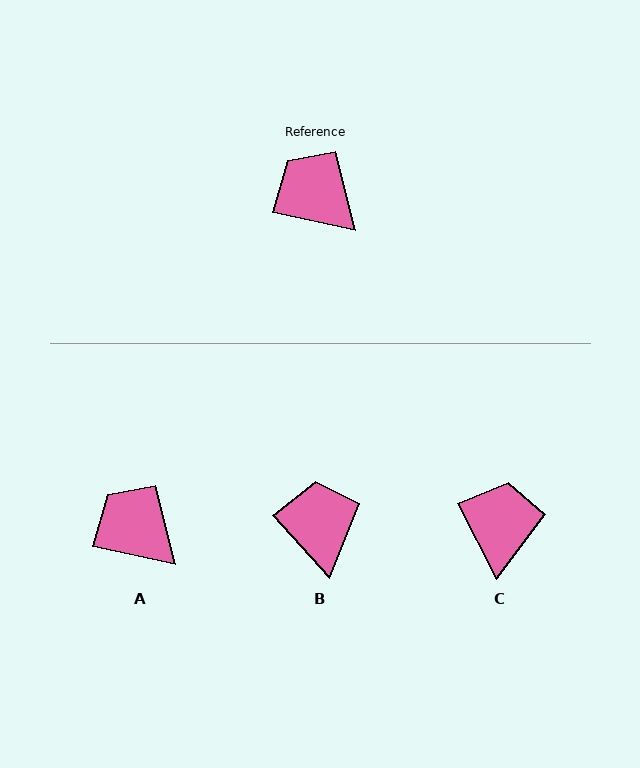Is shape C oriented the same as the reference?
No, it is off by about 52 degrees.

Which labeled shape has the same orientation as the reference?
A.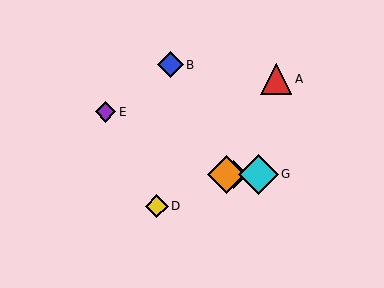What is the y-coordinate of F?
Object F is at y≈174.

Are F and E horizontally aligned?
No, F is at y≈174 and E is at y≈112.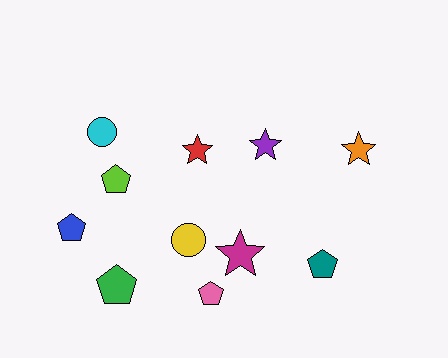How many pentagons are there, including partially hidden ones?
There are 5 pentagons.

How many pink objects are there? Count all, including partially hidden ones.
There is 1 pink object.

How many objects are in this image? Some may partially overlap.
There are 11 objects.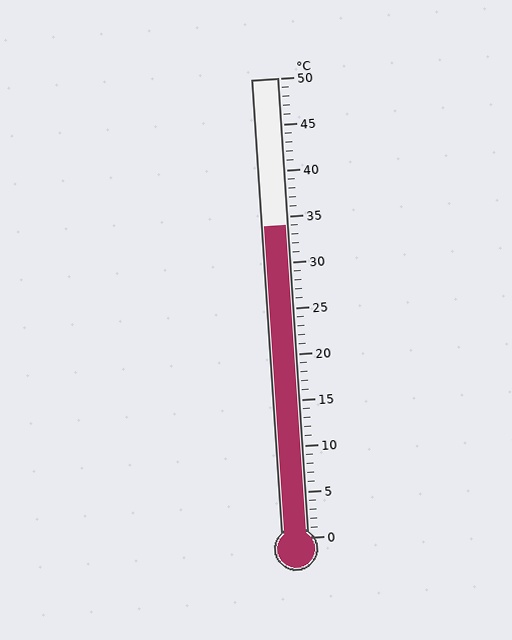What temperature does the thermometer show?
The thermometer shows approximately 34°C.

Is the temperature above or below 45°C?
The temperature is below 45°C.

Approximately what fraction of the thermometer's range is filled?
The thermometer is filled to approximately 70% of its range.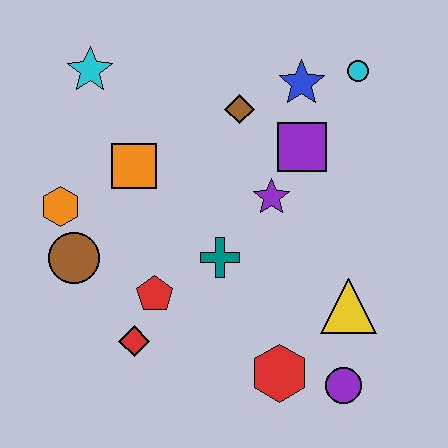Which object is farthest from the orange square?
The purple circle is farthest from the orange square.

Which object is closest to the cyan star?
The orange square is closest to the cyan star.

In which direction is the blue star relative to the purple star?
The blue star is above the purple star.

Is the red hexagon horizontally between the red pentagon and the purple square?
Yes